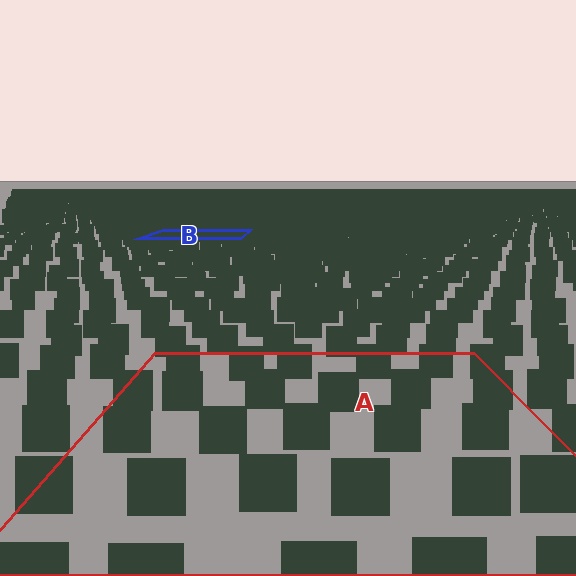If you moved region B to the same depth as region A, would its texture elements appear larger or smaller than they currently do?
They would appear larger. At a closer depth, the same texture elements are projected at a bigger on-screen size.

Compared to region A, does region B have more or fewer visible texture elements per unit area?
Region B has more texture elements per unit area — they are packed more densely because it is farther away.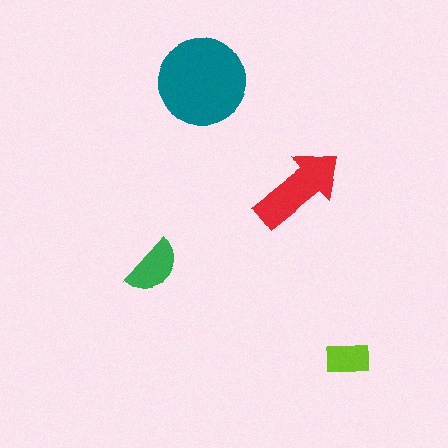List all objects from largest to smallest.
The teal circle, the red arrow, the green semicircle, the lime rectangle.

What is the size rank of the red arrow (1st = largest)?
2nd.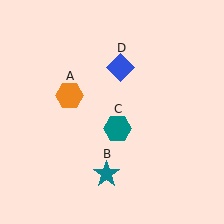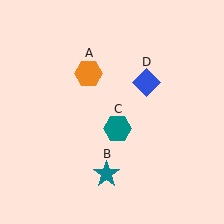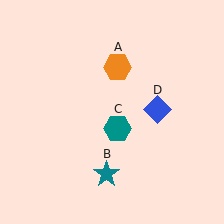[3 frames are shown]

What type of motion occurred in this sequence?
The orange hexagon (object A), blue diamond (object D) rotated clockwise around the center of the scene.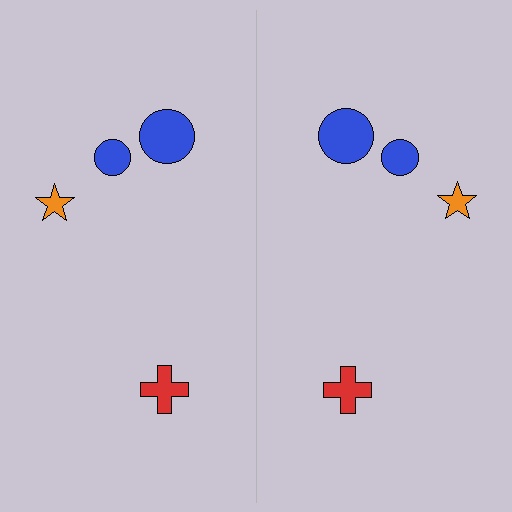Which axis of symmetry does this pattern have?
The pattern has a vertical axis of symmetry running through the center of the image.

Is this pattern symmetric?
Yes, this pattern has bilateral (reflection) symmetry.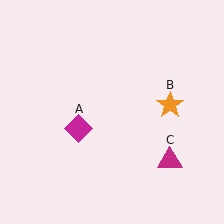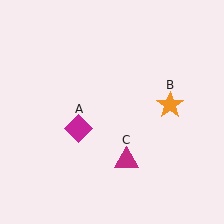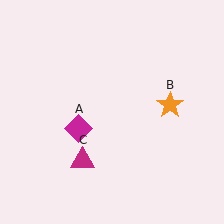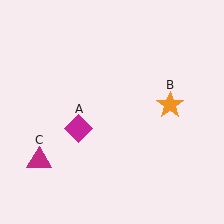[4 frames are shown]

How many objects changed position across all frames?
1 object changed position: magenta triangle (object C).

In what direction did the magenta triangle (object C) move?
The magenta triangle (object C) moved left.